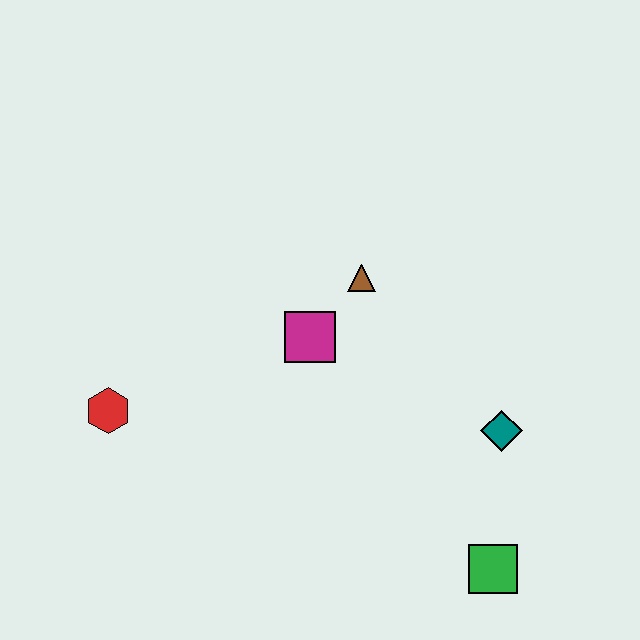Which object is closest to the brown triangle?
The magenta square is closest to the brown triangle.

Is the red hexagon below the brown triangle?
Yes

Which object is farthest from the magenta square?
The green square is farthest from the magenta square.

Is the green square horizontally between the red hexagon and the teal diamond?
Yes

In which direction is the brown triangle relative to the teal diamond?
The brown triangle is above the teal diamond.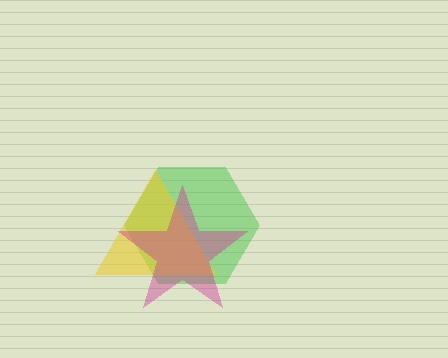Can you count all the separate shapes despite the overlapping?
Yes, there are 3 separate shapes.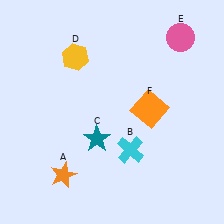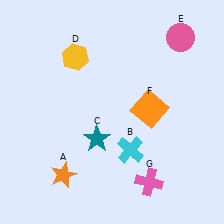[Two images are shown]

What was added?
A pink cross (G) was added in Image 2.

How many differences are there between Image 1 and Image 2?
There is 1 difference between the two images.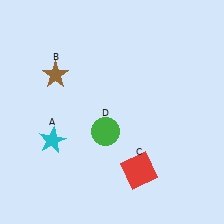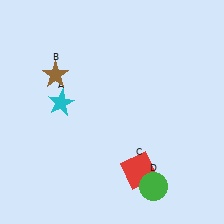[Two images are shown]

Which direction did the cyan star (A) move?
The cyan star (A) moved up.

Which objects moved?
The objects that moved are: the cyan star (A), the green circle (D).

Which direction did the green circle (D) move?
The green circle (D) moved down.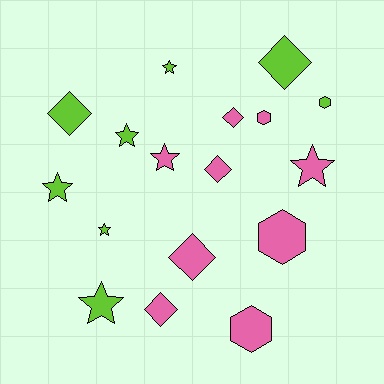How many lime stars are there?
There are 5 lime stars.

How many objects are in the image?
There are 17 objects.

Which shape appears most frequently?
Star, with 7 objects.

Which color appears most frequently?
Pink, with 9 objects.